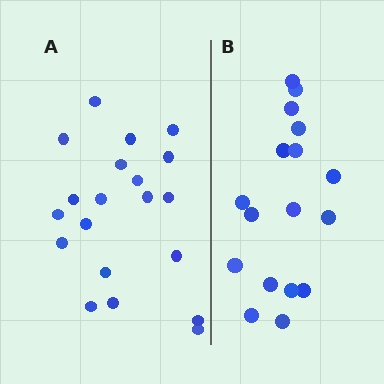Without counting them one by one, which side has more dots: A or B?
Region A (the left region) has more dots.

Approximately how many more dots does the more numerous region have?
Region A has just a few more — roughly 2 or 3 more dots than region B.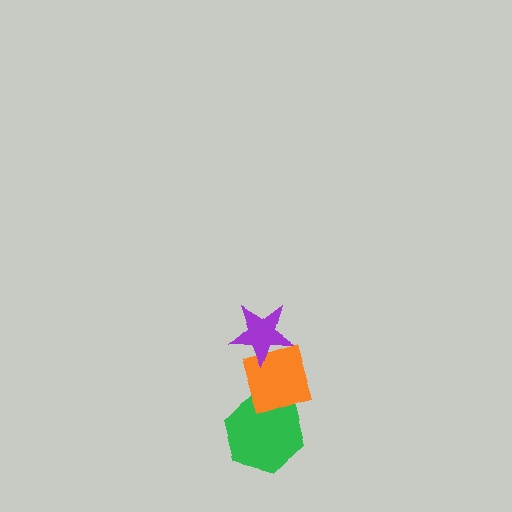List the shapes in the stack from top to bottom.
From top to bottom: the purple star, the orange diamond, the green hexagon.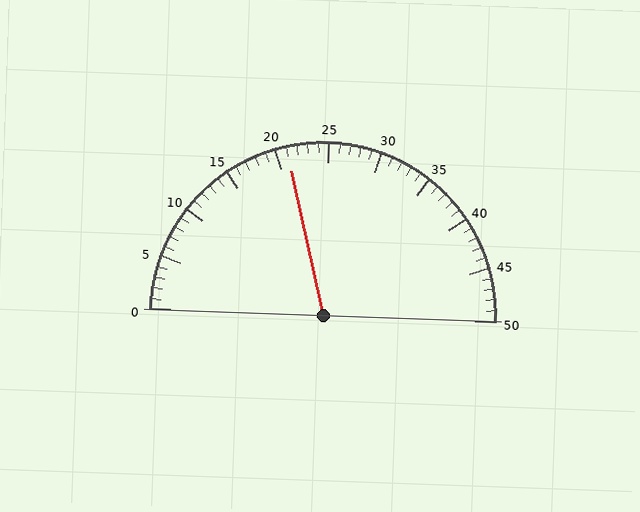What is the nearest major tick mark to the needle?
The nearest major tick mark is 20.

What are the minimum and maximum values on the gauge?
The gauge ranges from 0 to 50.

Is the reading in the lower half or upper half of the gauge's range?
The reading is in the lower half of the range (0 to 50).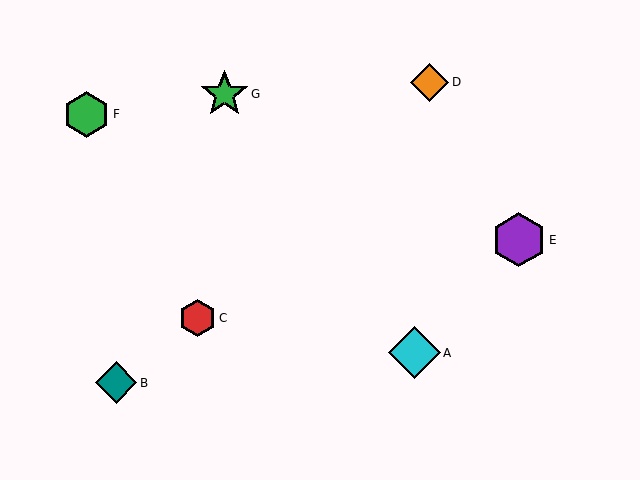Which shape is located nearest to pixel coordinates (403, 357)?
The cyan diamond (labeled A) at (415, 353) is nearest to that location.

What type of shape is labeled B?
Shape B is a teal diamond.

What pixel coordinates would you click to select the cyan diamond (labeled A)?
Click at (415, 353) to select the cyan diamond A.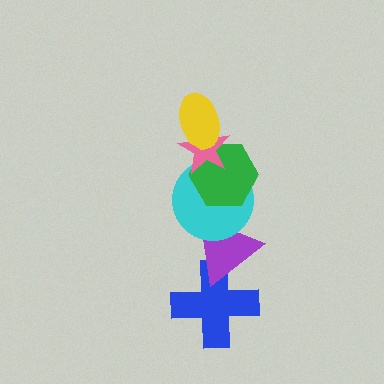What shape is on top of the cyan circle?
The green hexagon is on top of the cyan circle.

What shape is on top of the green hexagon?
The pink star is on top of the green hexagon.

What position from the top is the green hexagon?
The green hexagon is 3rd from the top.